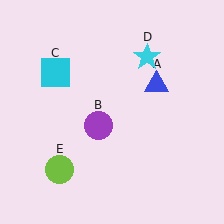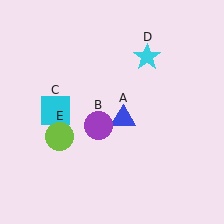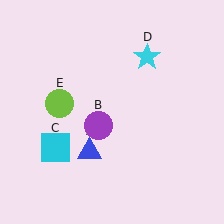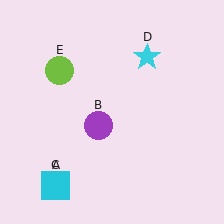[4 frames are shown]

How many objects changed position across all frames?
3 objects changed position: blue triangle (object A), cyan square (object C), lime circle (object E).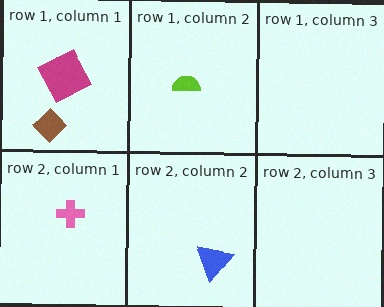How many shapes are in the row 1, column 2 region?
1.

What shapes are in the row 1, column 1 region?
The brown diamond, the magenta square.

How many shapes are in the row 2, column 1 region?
1.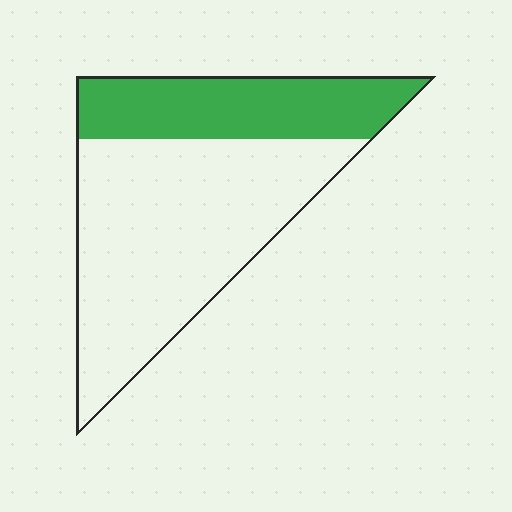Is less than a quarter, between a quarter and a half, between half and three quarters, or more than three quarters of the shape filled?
Between a quarter and a half.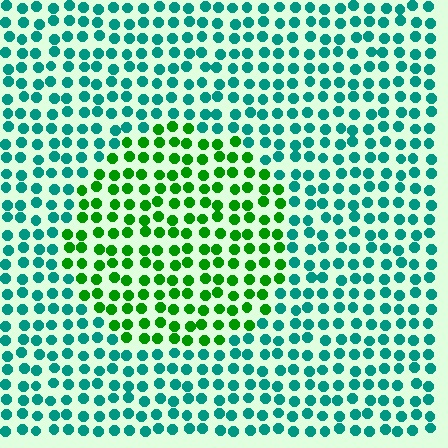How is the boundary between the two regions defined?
The boundary is defined purely by a slight shift in hue (about 51 degrees). Spacing, size, and orientation are identical on both sides.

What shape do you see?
I see a circle.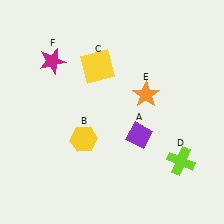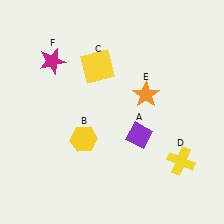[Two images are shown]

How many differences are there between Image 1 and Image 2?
There is 1 difference between the two images.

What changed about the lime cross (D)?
In Image 1, D is lime. In Image 2, it changed to yellow.